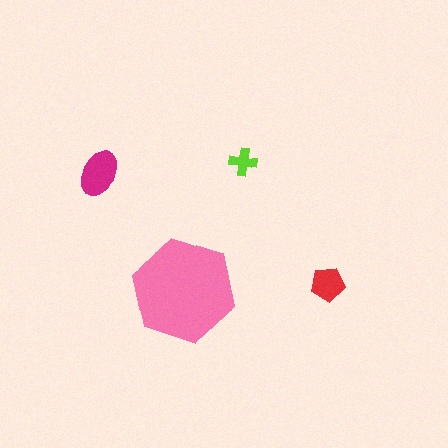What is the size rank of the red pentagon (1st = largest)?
3rd.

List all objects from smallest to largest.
The lime cross, the red pentagon, the magenta ellipse, the pink hexagon.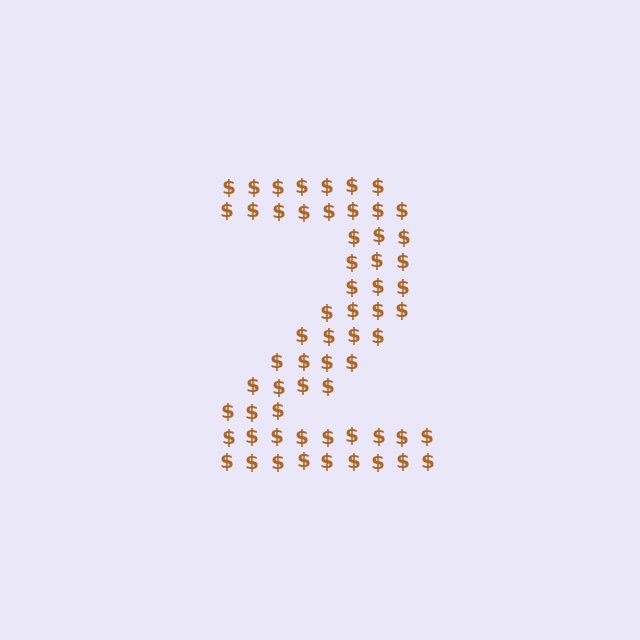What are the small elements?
The small elements are dollar signs.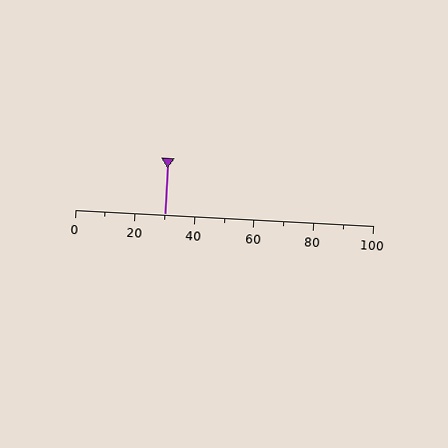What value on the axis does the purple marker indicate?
The marker indicates approximately 30.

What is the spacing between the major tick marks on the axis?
The major ticks are spaced 20 apart.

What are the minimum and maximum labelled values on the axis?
The axis runs from 0 to 100.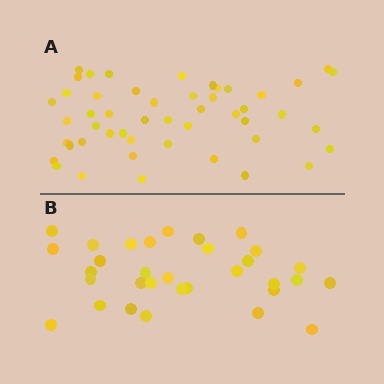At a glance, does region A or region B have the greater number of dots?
Region A (the top region) has more dots.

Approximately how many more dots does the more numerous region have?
Region A has approximately 15 more dots than region B.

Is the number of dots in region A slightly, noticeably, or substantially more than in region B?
Region A has substantially more. The ratio is roughly 1.5 to 1.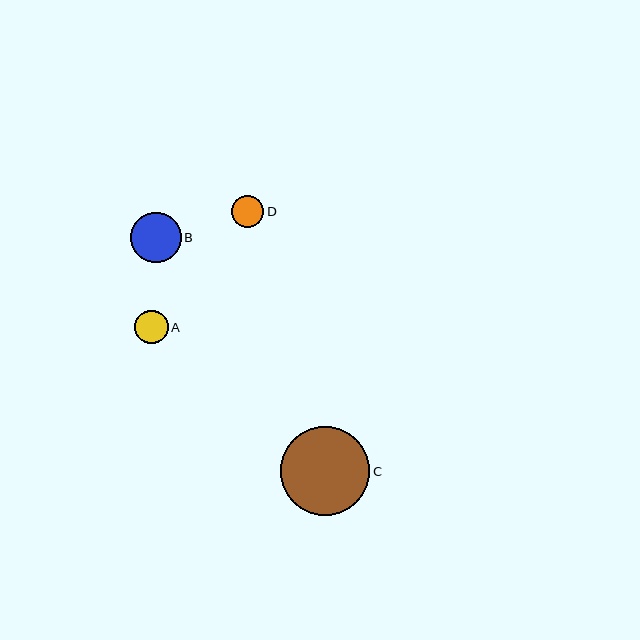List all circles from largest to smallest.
From largest to smallest: C, B, A, D.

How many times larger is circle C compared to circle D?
Circle C is approximately 2.8 times the size of circle D.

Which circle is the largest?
Circle C is the largest with a size of approximately 89 pixels.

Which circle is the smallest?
Circle D is the smallest with a size of approximately 32 pixels.